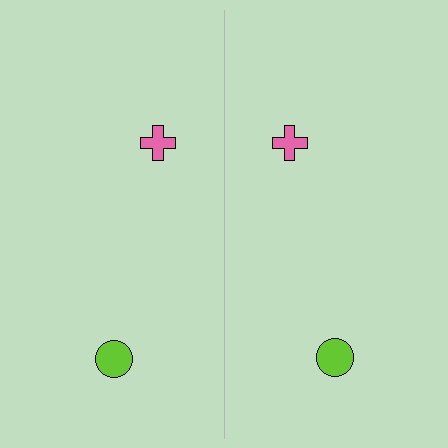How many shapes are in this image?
There are 4 shapes in this image.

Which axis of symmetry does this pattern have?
The pattern has a vertical axis of symmetry running through the center of the image.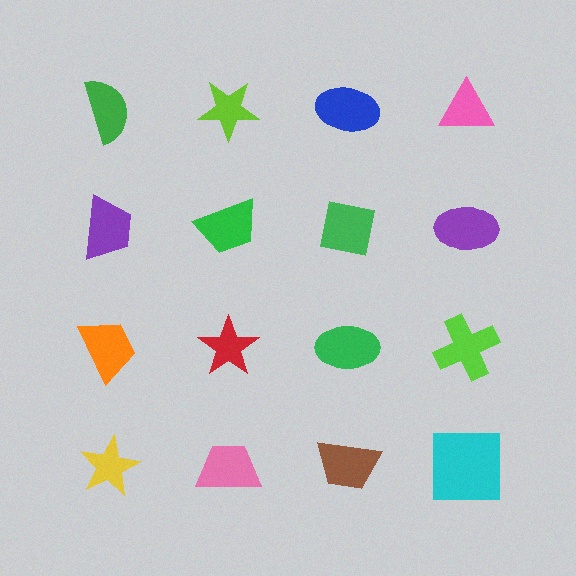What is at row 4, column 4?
A cyan square.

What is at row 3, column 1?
An orange trapezoid.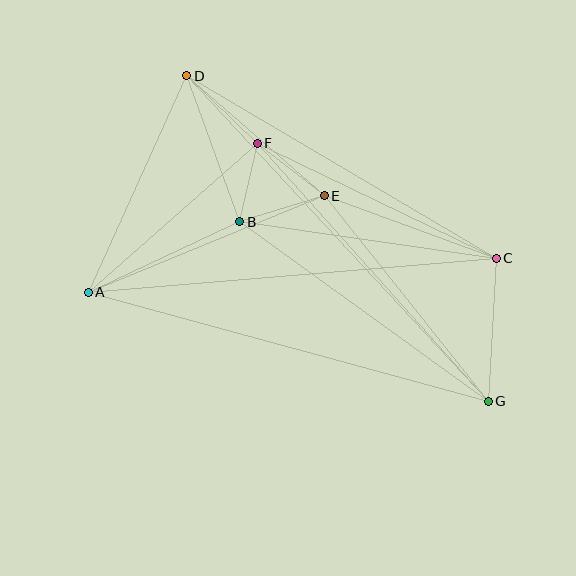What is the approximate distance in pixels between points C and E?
The distance between C and E is approximately 183 pixels.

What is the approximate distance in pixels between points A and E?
The distance between A and E is approximately 255 pixels.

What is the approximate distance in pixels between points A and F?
The distance between A and F is approximately 225 pixels.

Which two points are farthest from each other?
Points D and G are farthest from each other.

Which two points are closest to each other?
Points B and F are closest to each other.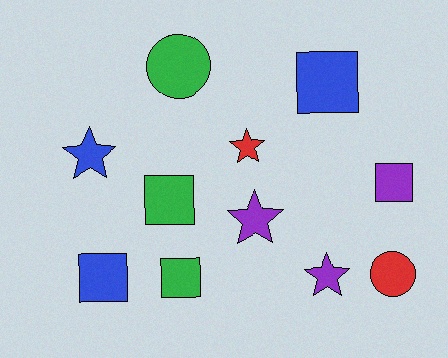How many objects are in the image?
There are 11 objects.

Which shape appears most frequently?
Square, with 5 objects.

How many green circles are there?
There is 1 green circle.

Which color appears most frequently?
Purple, with 3 objects.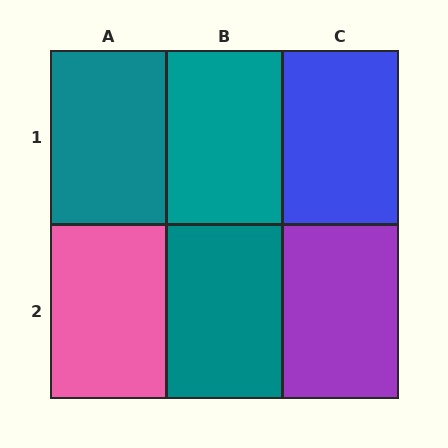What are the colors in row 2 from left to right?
Pink, teal, purple.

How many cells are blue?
1 cell is blue.